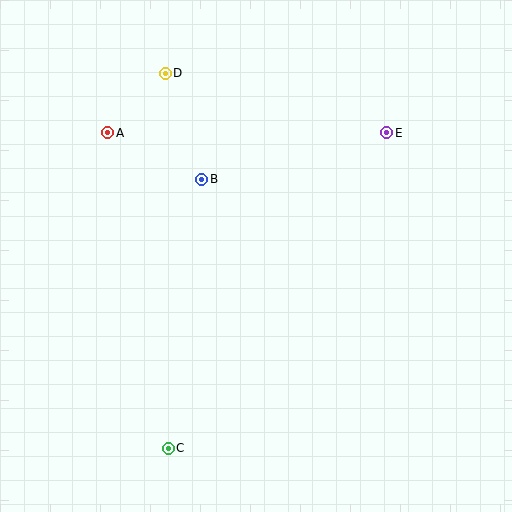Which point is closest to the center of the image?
Point B at (201, 179) is closest to the center.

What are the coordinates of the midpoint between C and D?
The midpoint between C and D is at (167, 261).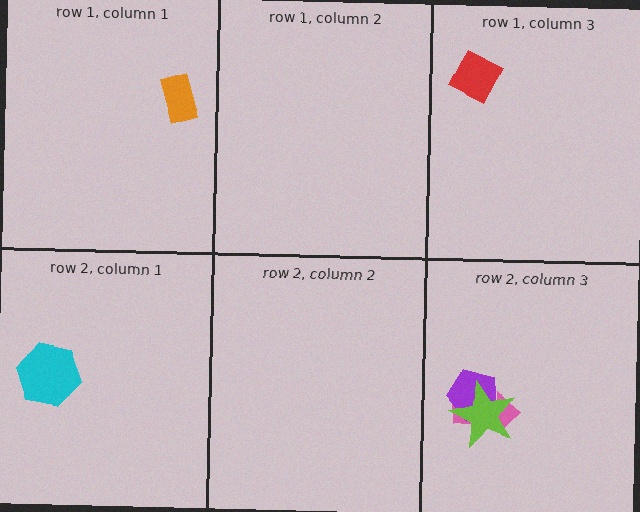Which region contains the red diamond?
The row 1, column 3 region.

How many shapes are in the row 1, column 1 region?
1.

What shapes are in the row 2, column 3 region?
The pink arrow, the purple pentagon, the lime star.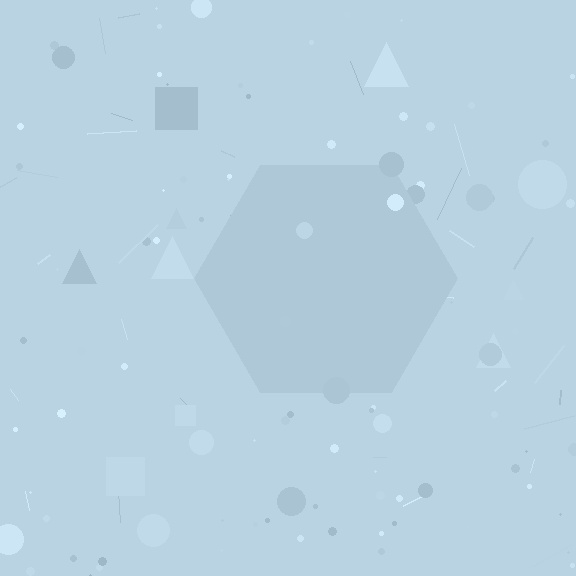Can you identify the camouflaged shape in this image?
The camouflaged shape is a hexagon.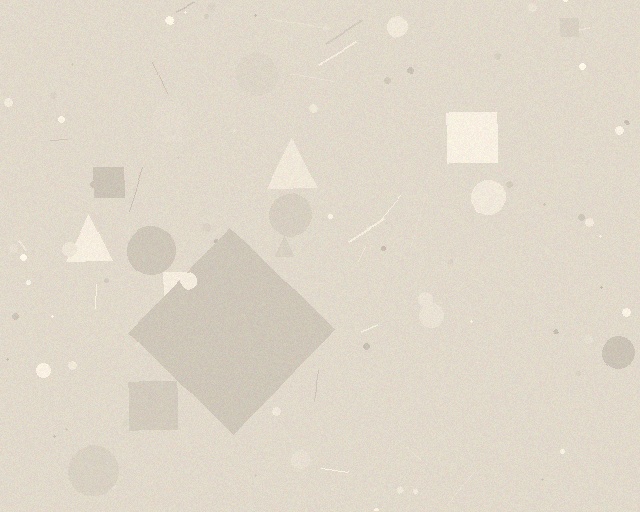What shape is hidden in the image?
A diamond is hidden in the image.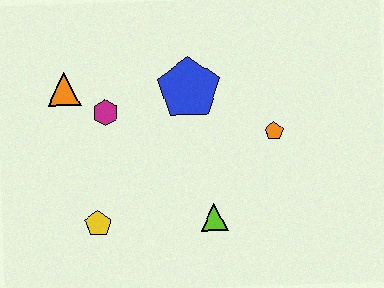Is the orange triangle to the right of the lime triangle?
No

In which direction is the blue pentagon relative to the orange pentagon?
The blue pentagon is to the left of the orange pentagon.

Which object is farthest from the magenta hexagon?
The orange pentagon is farthest from the magenta hexagon.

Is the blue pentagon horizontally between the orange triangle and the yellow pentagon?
No